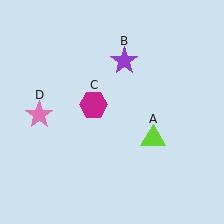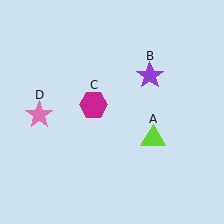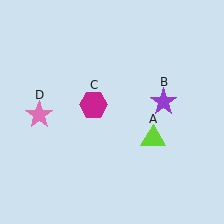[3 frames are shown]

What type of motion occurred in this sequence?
The purple star (object B) rotated clockwise around the center of the scene.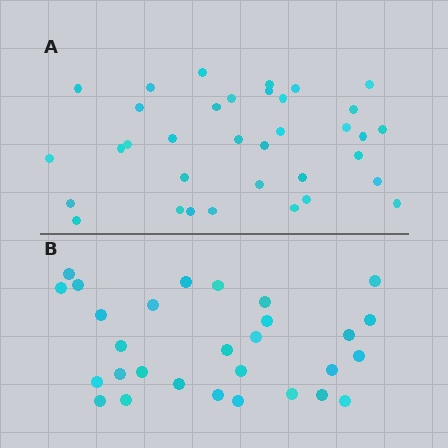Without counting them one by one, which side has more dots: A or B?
Region A (the top region) has more dots.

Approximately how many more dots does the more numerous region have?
Region A has about 6 more dots than region B.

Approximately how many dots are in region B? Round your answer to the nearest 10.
About 30 dots. (The exact count is 29, which rounds to 30.)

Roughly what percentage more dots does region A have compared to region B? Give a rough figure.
About 20% more.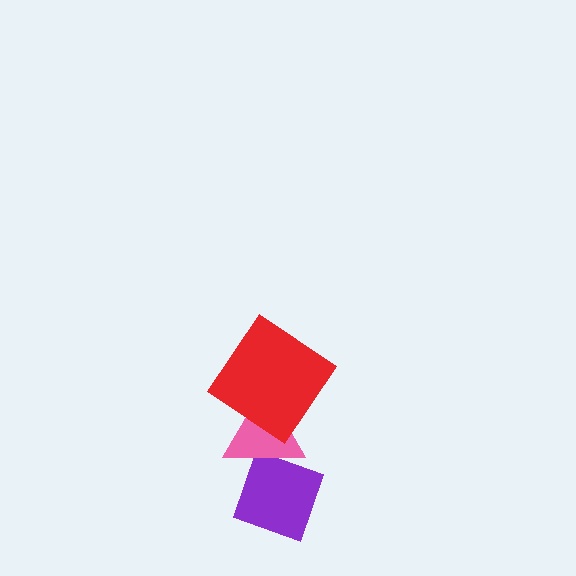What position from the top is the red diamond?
The red diamond is 1st from the top.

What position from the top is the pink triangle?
The pink triangle is 2nd from the top.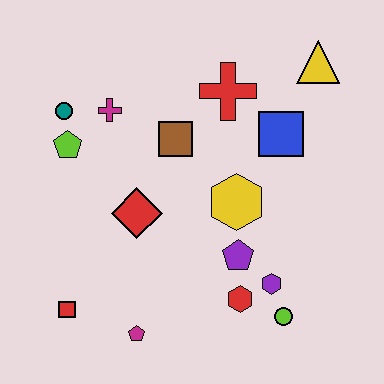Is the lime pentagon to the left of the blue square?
Yes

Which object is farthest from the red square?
The yellow triangle is farthest from the red square.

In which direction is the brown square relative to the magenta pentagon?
The brown square is above the magenta pentagon.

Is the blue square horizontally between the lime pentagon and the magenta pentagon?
No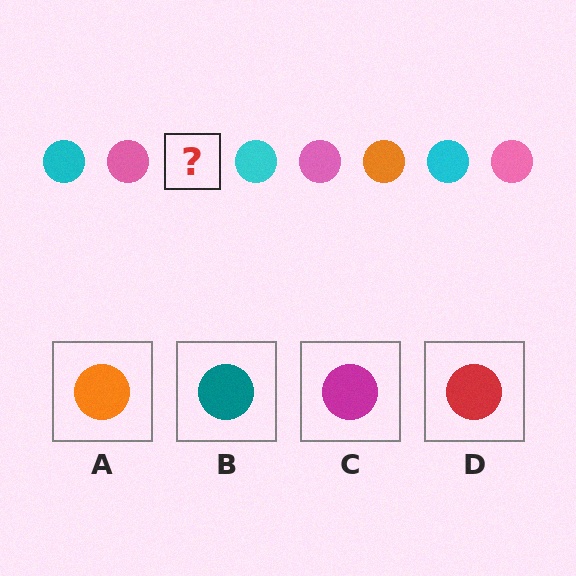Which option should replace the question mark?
Option A.